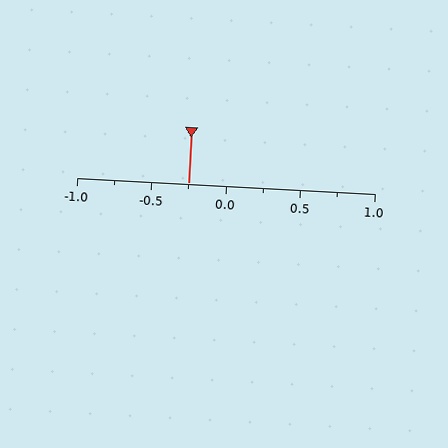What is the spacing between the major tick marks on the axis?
The major ticks are spaced 0.5 apart.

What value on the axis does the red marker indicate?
The marker indicates approximately -0.25.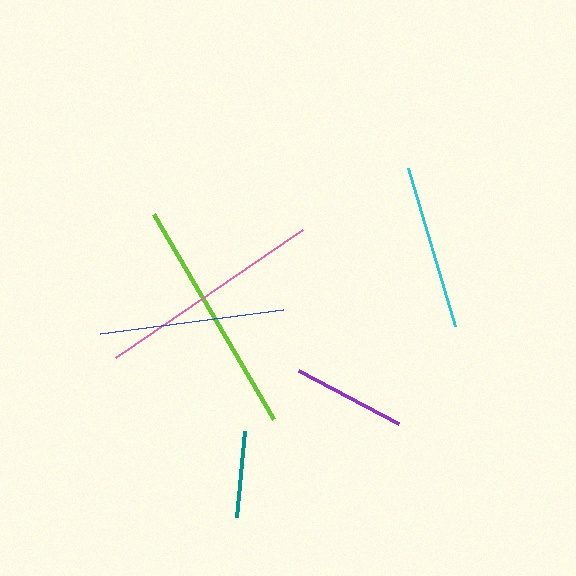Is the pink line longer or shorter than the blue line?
The pink line is longer than the blue line.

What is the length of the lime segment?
The lime segment is approximately 237 pixels long.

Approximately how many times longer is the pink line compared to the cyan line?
The pink line is approximately 1.4 times the length of the cyan line.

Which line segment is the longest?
The lime line is the longest at approximately 237 pixels.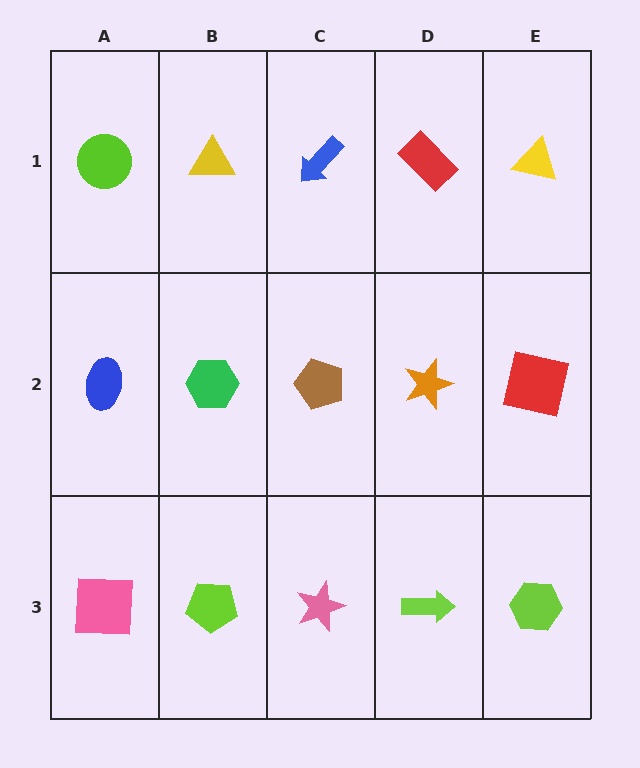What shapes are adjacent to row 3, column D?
An orange star (row 2, column D), a pink star (row 3, column C), a lime hexagon (row 3, column E).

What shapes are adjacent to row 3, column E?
A red square (row 2, column E), a lime arrow (row 3, column D).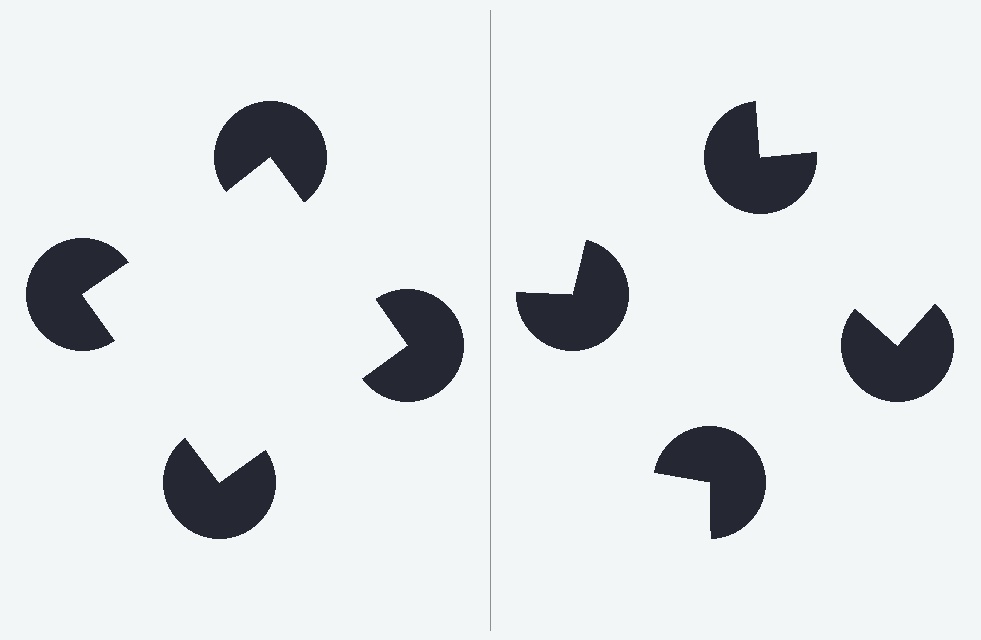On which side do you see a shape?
An illusory square appears on the left side. On the right side the wedge cuts are rotated, so no coherent shape forms.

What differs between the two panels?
The pac-man discs are positioned identically on both sides; only the wedge orientations differ. On the left they align to a square; on the right they are misaligned.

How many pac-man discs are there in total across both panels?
8 — 4 on each side.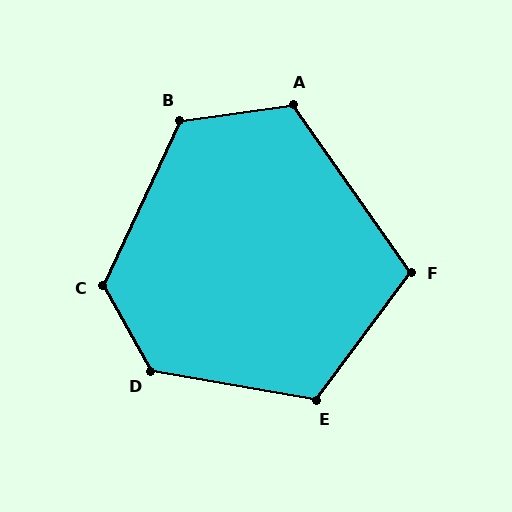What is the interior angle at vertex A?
Approximately 117 degrees (obtuse).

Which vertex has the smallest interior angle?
F, at approximately 108 degrees.